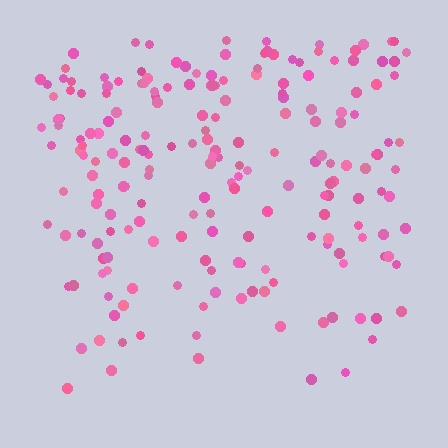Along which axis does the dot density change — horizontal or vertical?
Vertical.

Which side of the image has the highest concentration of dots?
The top.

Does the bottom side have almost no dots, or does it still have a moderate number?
Still a moderate number, just noticeably fewer than the top.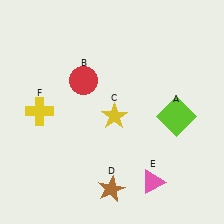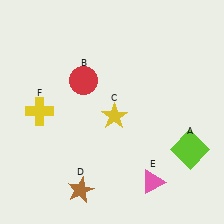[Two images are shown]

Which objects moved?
The objects that moved are: the lime square (A), the brown star (D).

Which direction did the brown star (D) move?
The brown star (D) moved left.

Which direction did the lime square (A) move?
The lime square (A) moved down.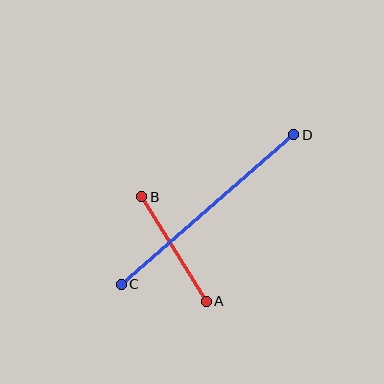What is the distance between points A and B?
The distance is approximately 123 pixels.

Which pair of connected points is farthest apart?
Points C and D are farthest apart.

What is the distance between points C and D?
The distance is approximately 228 pixels.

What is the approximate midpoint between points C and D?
The midpoint is at approximately (207, 209) pixels.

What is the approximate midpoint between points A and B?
The midpoint is at approximately (174, 249) pixels.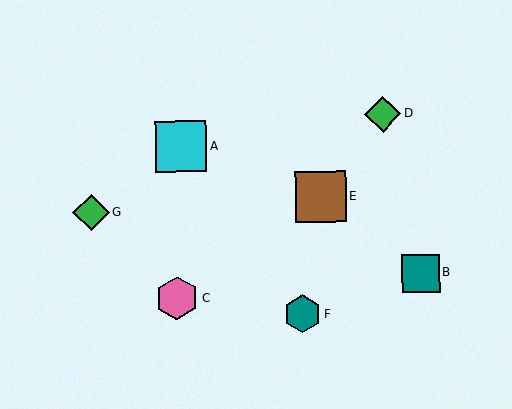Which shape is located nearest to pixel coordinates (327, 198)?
The brown square (labeled E) at (321, 197) is nearest to that location.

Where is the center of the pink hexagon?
The center of the pink hexagon is at (177, 298).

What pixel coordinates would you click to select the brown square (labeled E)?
Click at (321, 197) to select the brown square E.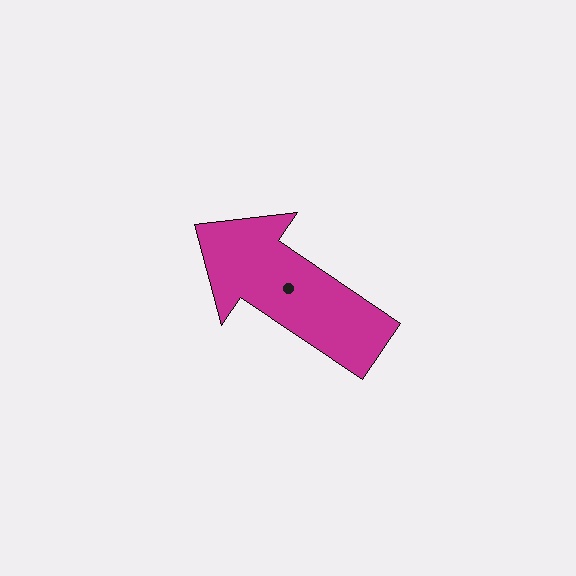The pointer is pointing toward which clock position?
Roughly 10 o'clock.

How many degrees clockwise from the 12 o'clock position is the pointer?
Approximately 304 degrees.